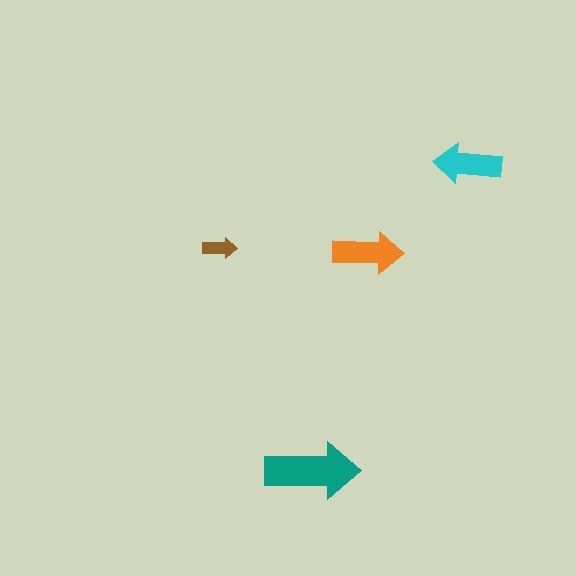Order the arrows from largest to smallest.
the teal one, the orange one, the cyan one, the brown one.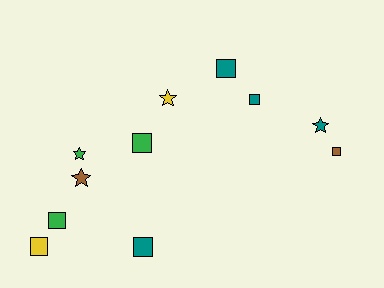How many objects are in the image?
There are 11 objects.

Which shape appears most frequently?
Square, with 7 objects.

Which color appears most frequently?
Teal, with 4 objects.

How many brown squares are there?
There is 1 brown square.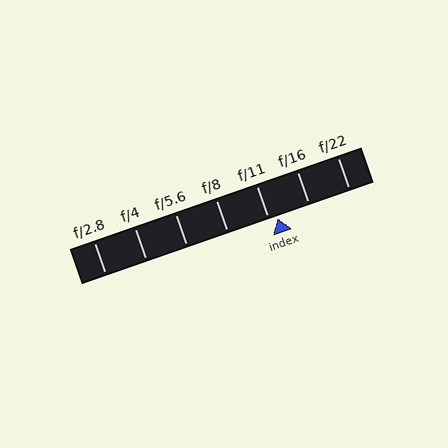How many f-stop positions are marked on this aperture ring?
There are 7 f-stop positions marked.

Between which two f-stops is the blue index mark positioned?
The index mark is between f/11 and f/16.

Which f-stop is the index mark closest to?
The index mark is closest to f/11.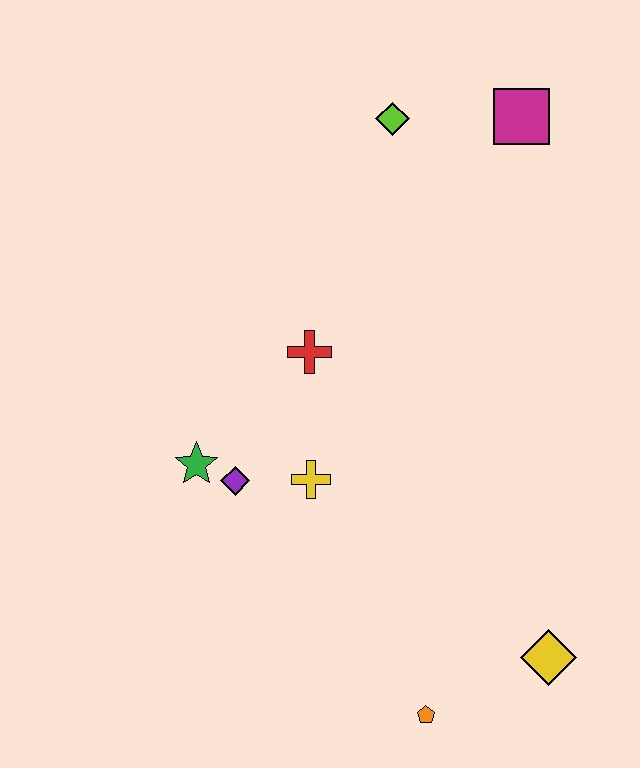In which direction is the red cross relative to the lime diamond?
The red cross is below the lime diamond.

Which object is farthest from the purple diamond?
The magenta square is farthest from the purple diamond.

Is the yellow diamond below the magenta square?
Yes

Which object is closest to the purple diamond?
The green star is closest to the purple diamond.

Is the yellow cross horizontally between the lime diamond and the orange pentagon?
No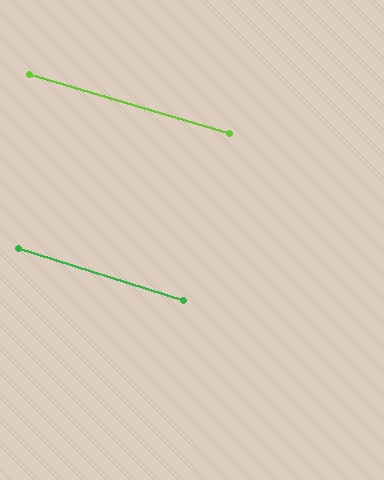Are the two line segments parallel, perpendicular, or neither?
Parallel — their directions differ by only 1.3°.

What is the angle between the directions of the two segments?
Approximately 1 degree.